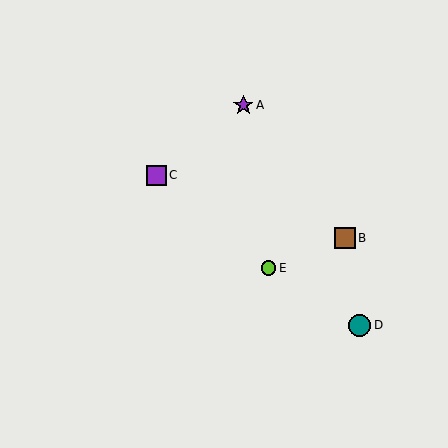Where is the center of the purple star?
The center of the purple star is at (243, 105).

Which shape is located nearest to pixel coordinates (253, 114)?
The purple star (labeled A) at (243, 105) is nearest to that location.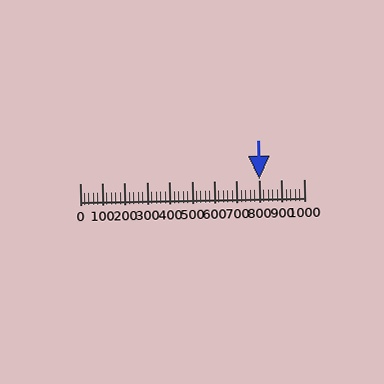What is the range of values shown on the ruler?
The ruler shows values from 0 to 1000.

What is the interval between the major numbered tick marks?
The major tick marks are spaced 100 units apart.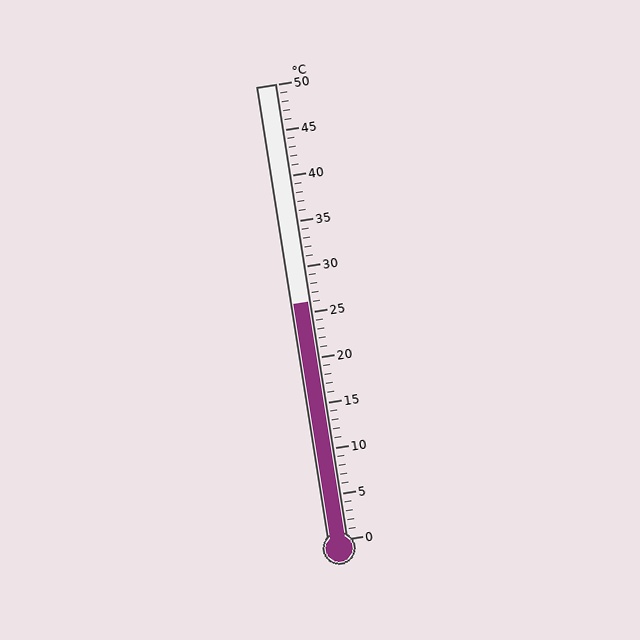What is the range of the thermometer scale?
The thermometer scale ranges from 0°C to 50°C.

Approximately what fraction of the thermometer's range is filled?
The thermometer is filled to approximately 50% of its range.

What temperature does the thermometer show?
The thermometer shows approximately 26°C.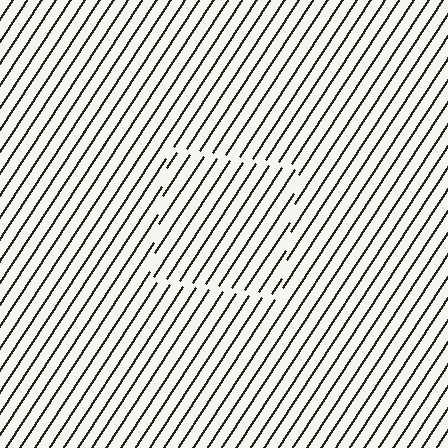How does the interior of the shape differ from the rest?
The interior of the shape contains the same grating, shifted by half a period — the contour is defined by the phase discontinuity where line-ends from the inner and outer gratings abut.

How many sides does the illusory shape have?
4 sides — the line-ends trace a square.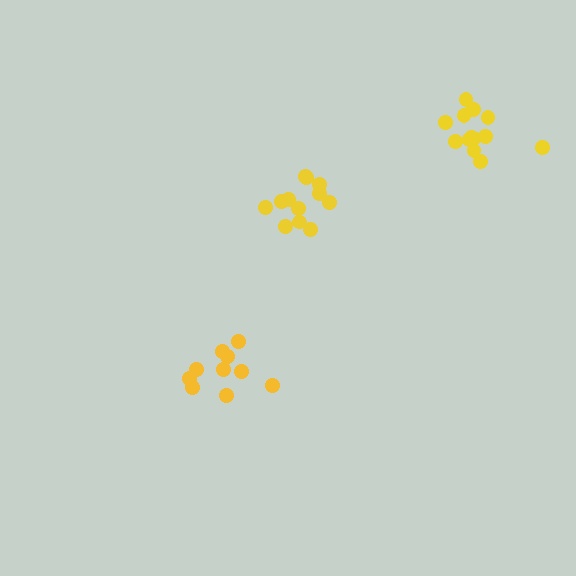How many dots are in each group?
Group 1: 12 dots, Group 2: 13 dots, Group 3: 10 dots (35 total).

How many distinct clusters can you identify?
There are 3 distinct clusters.